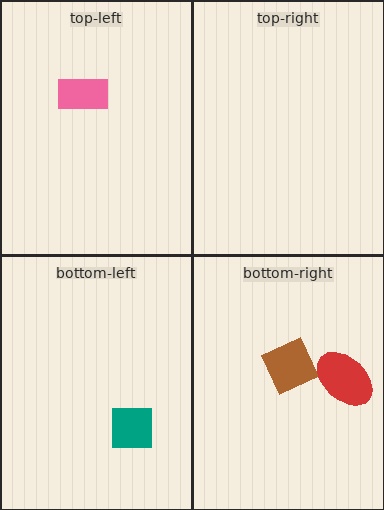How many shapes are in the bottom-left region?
1.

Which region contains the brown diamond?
The bottom-right region.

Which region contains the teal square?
The bottom-left region.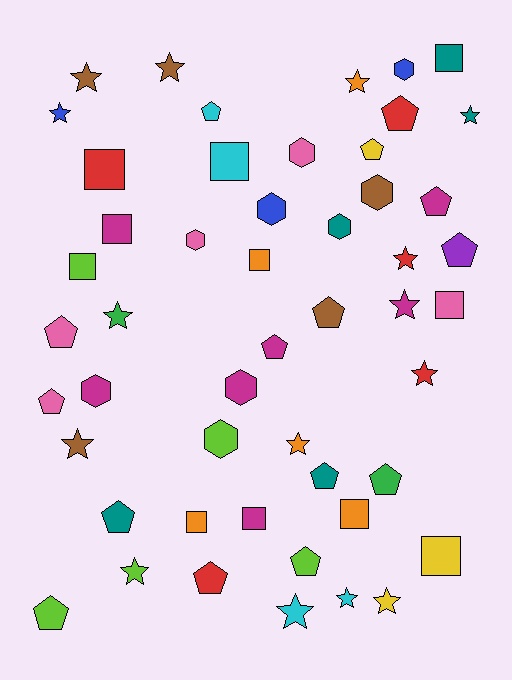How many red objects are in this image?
There are 5 red objects.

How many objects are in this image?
There are 50 objects.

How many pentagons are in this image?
There are 15 pentagons.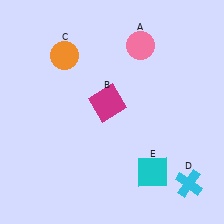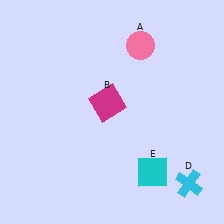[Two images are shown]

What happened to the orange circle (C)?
The orange circle (C) was removed in Image 2. It was in the top-left area of Image 1.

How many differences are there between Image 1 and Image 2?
There is 1 difference between the two images.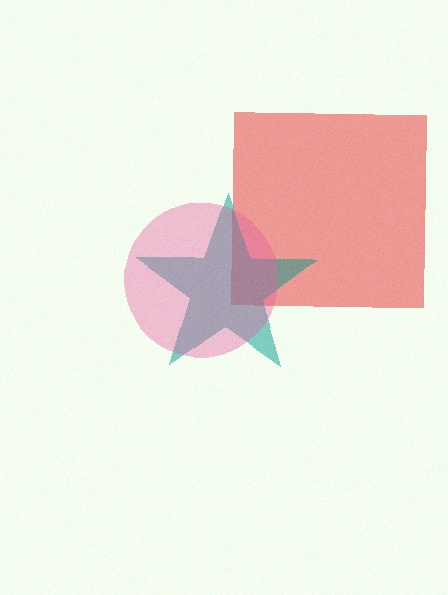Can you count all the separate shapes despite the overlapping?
Yes, there are 3 separate shapes.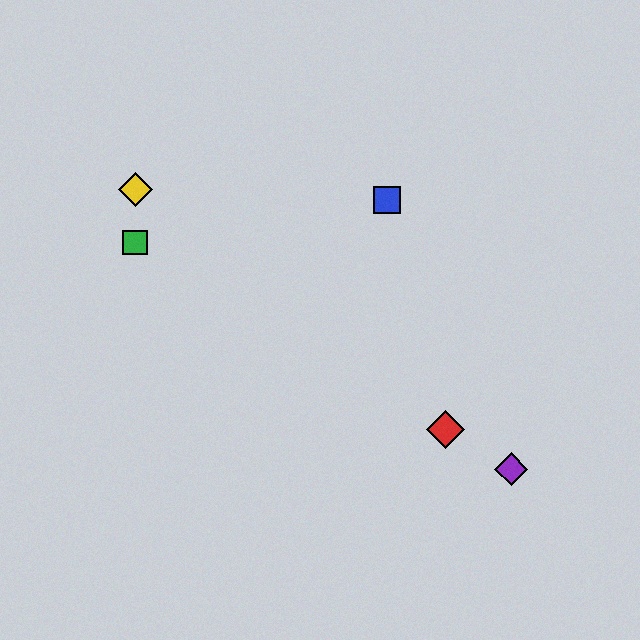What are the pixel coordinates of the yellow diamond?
The yellow diamond is at (135, 189).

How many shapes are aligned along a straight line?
3 shapes (the red diamond, the green square, the purple diamond) are aligned along a straight line.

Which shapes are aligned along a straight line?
The red diamond, the green square, the purple diamond are aligned along a straight line.